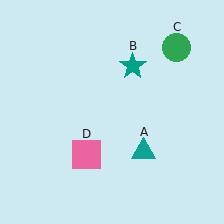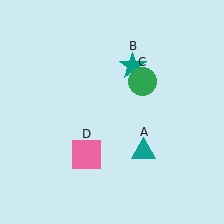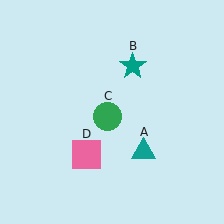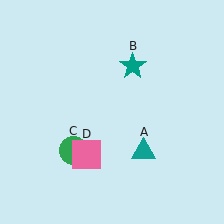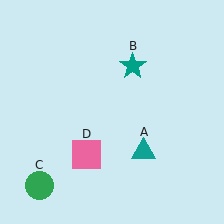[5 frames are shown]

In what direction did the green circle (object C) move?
The green circle (object C) moved down and to the left.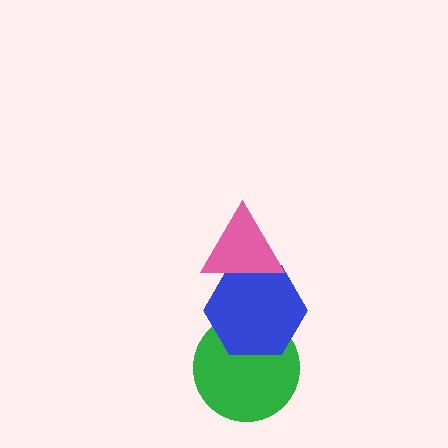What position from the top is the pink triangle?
The pink triangle is 1st from the top.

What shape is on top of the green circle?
The blue hexagon is on top of the green circle.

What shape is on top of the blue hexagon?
The pink triangle is on top of the blue hexagon.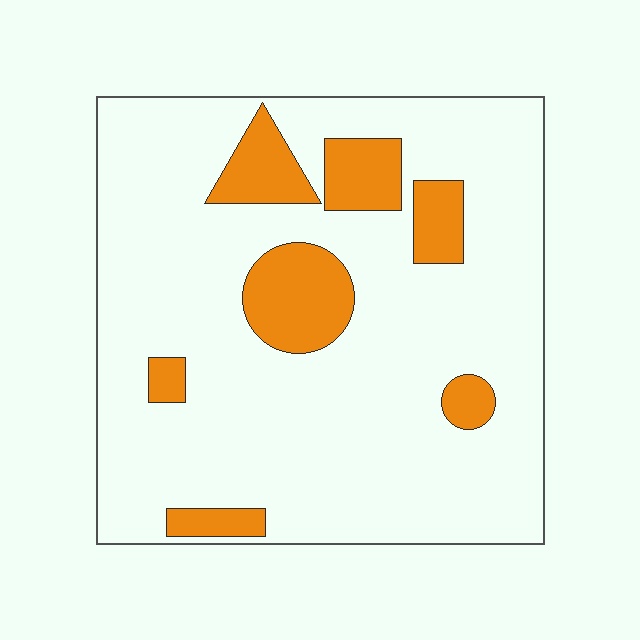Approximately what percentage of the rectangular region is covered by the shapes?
Approximately 15%.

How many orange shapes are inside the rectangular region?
7.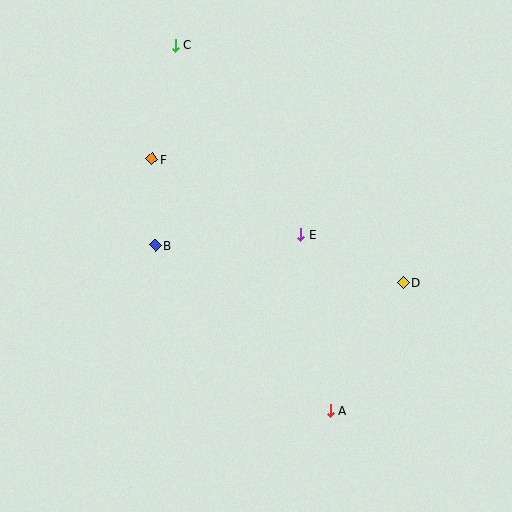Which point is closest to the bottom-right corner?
Point A is closest to the bottom-right corner.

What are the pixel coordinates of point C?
Point C is at (176, 45).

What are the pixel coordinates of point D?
Point D is at (403, 283).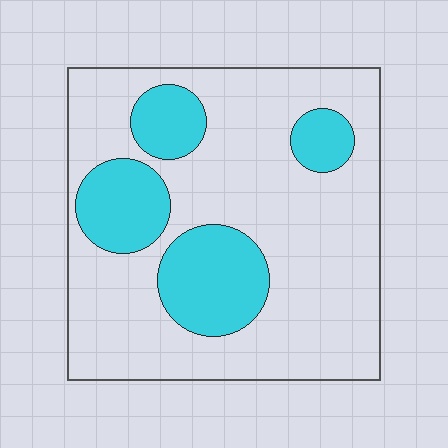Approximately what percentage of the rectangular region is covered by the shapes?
Approximately 25%.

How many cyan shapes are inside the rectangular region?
4.